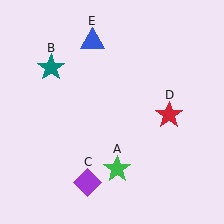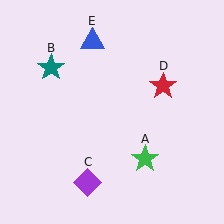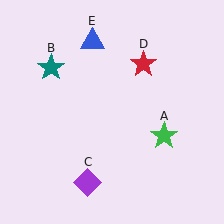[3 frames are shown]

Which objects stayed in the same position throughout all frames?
Teal star (object B) and purple diamond (object C) and blue triangle (object E) remained stationary.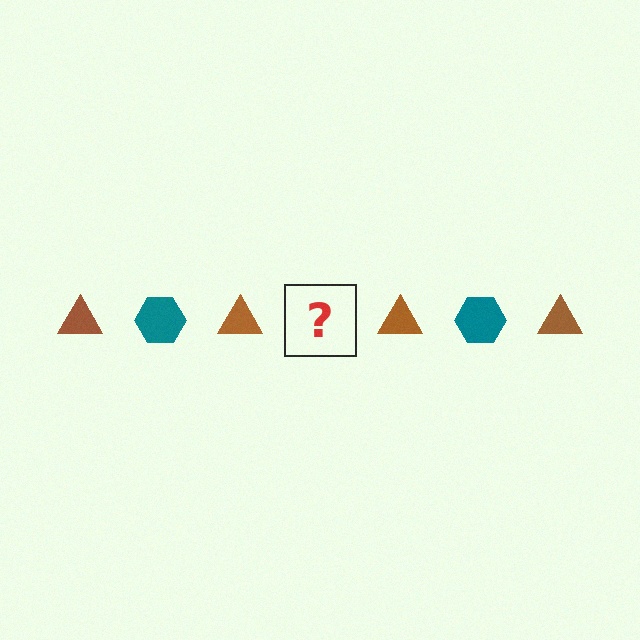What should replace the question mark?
The question mark should be replaced with a teal hexagon.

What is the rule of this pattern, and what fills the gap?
The rule is that the pattern alternates between brown triangle and teal hexagon. The gap should be filled with a teal hexagon.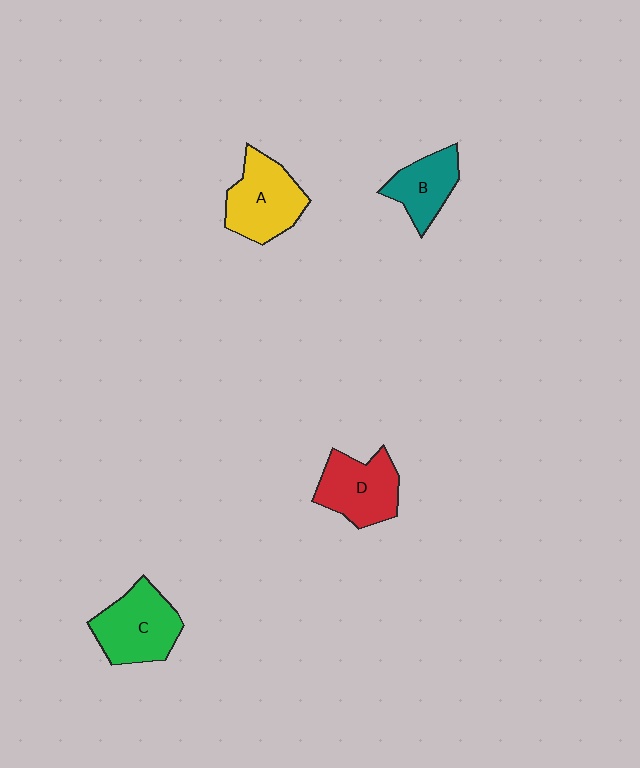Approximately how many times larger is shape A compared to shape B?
Approximately 1.4 times.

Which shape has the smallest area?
Shape B (teal).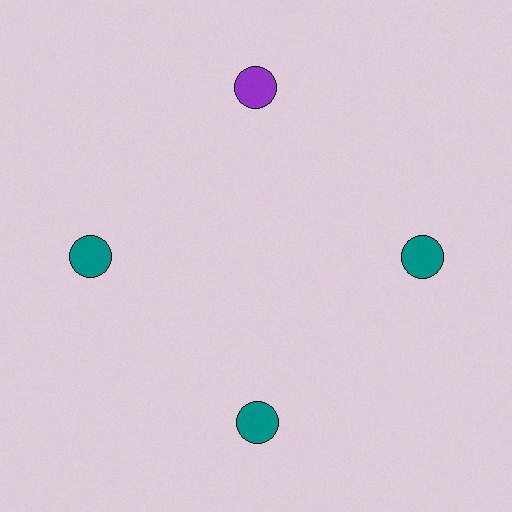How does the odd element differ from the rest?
It has a different color: purple instead of teal.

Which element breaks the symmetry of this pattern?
The purple circle at roughly the 12 o'clock position breaks the symmetry. All other shapes are teal circles.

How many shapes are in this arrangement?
There are 4 shapes arranged in a ring pattern.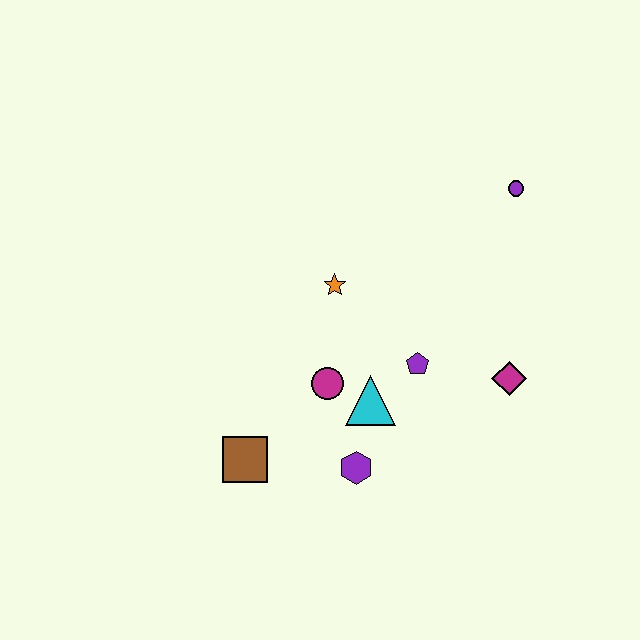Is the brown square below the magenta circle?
Yes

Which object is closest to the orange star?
The magenta circle is closest to the orange star.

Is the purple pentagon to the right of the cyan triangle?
Yes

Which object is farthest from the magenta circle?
The purple circle is farthest from the magenta circle.